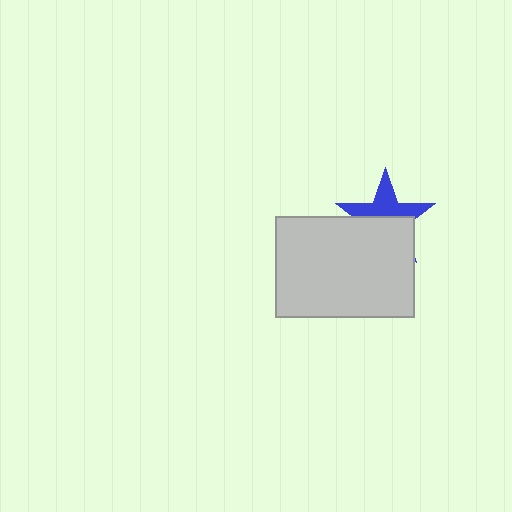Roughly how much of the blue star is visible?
About half of it is visible (roughly 46%).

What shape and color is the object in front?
The object in front is a light gray rectangle.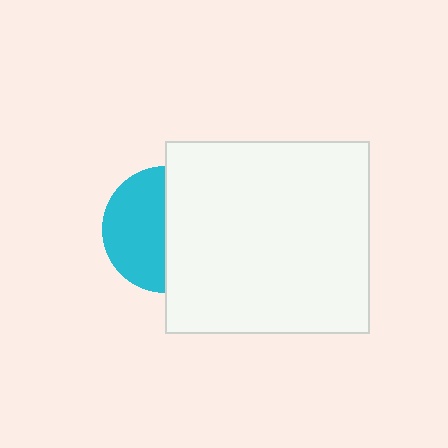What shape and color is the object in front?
The object in front is a white rectangle.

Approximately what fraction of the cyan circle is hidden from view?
Roughly 50% of the cyan circle is hidden behind the white rectangle.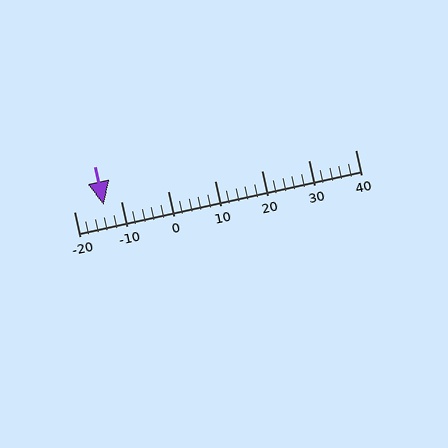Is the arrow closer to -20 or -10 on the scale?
The arrow is closer to -10.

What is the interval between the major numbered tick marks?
The major tick marks are spaced 10 units apart.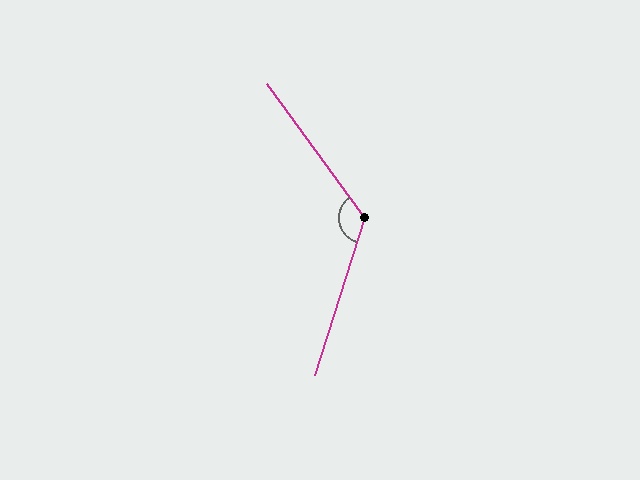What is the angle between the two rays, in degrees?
Approximately 126 degrees.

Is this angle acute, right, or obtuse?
It is obtuse.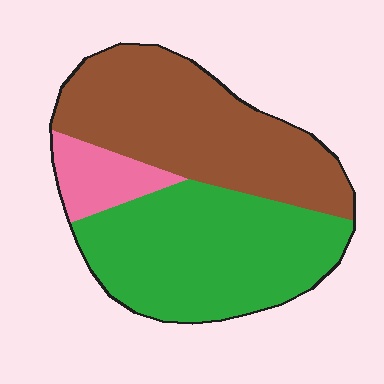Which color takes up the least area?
Pink, at roughly 10%.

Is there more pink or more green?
Green.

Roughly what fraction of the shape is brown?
Brown takes up between a quarter and a half of the shape.